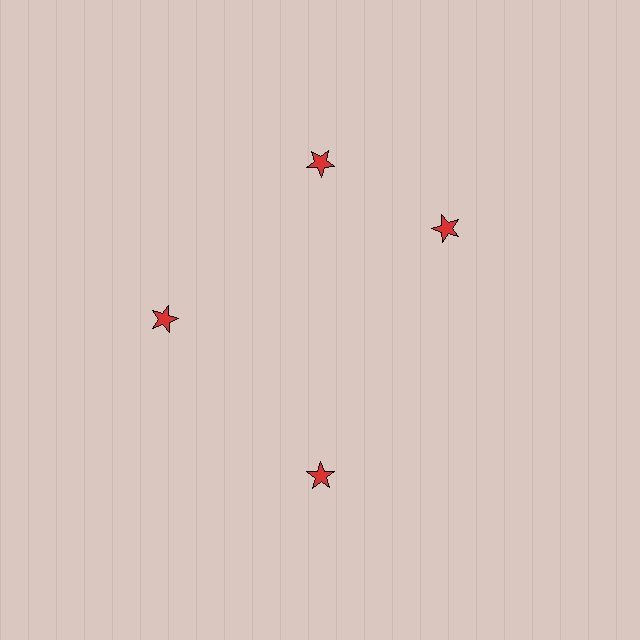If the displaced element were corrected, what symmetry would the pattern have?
It would have 4-fold rotational symmetry — the pattern would map onto itself every 90 degrees.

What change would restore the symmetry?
The symmetry would be restored by rotating it back into even spacing with its neighbors so that all 4 stars sit at equal angles and equal distance from the center.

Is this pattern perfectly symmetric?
No. The 4 red stars are arranged in a ring, but one element near the 3 o'clock position is rotated out of alignment along the ring, breaking the 4-fold rotational symmetry.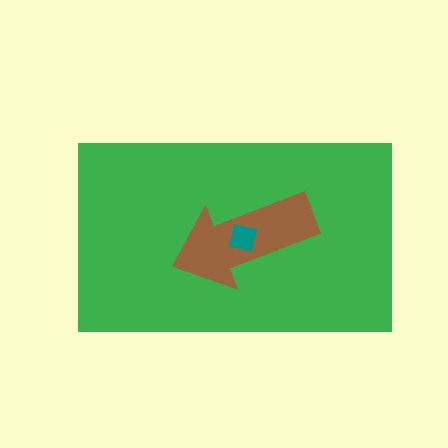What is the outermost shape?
The green rectangle.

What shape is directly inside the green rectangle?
The brown arrow.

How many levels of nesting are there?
3.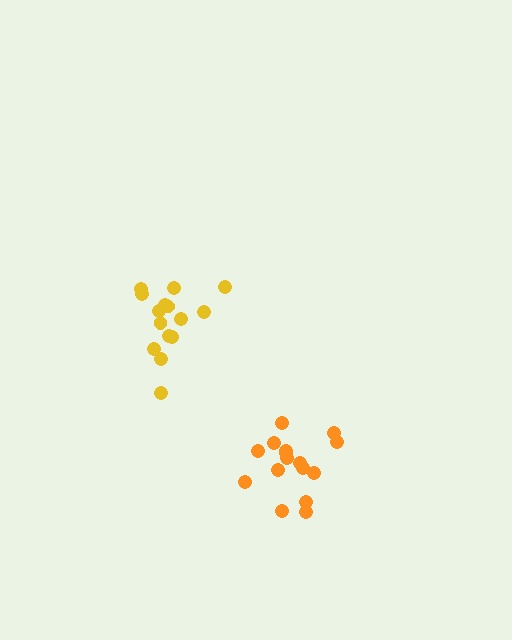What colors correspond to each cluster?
The clusters are colored: orange, yellow.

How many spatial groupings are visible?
There are 2 spatial groupings.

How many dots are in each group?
Group 1: 16 dots, Group 2: 15 dots (31 total).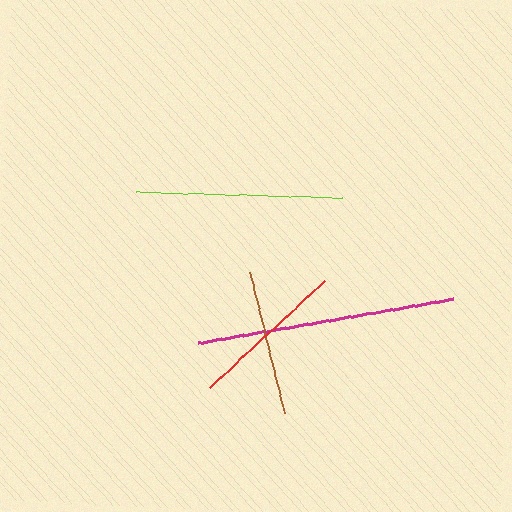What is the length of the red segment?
The red segment is approximately 157 pixels long.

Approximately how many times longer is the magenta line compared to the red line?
The magenta line is approximately 1.6 times the length of the red line.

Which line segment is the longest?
The magenta line is the longest at approximately 259 pixels.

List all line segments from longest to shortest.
From longest to shortest: magenta, lime, red, brown.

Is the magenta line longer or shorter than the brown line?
The magenta line is longer than the brown line.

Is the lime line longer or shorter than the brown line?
The lime line is longer than the brown line.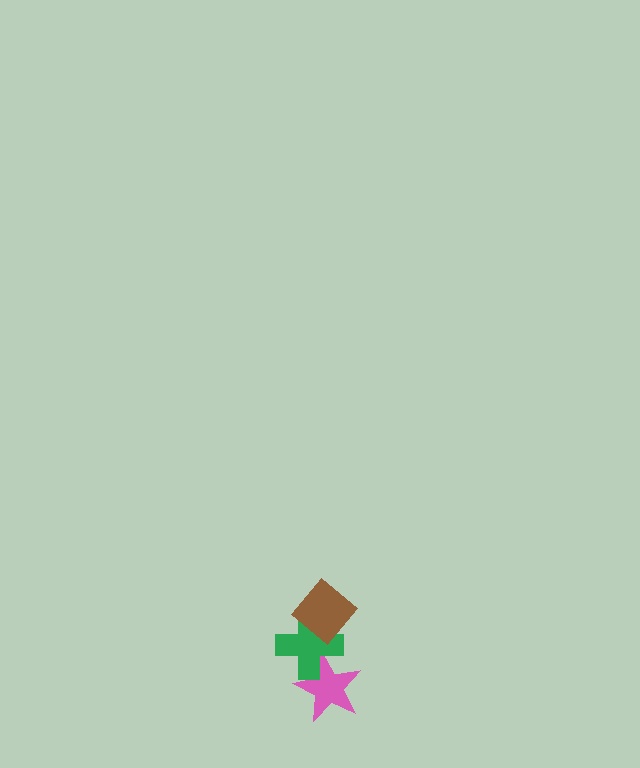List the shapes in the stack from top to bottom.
From top to bottom: the brown diamond, the green cross, the pink star.